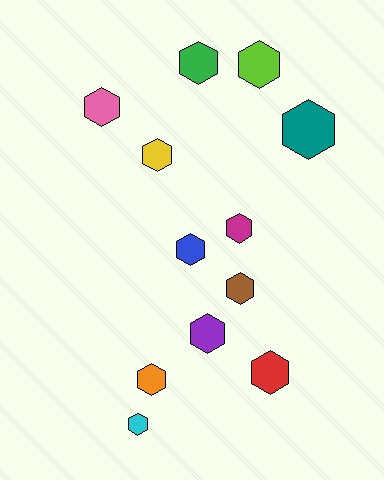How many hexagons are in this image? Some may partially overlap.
There are 12 hexagons.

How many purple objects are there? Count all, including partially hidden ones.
There is 1 purple object.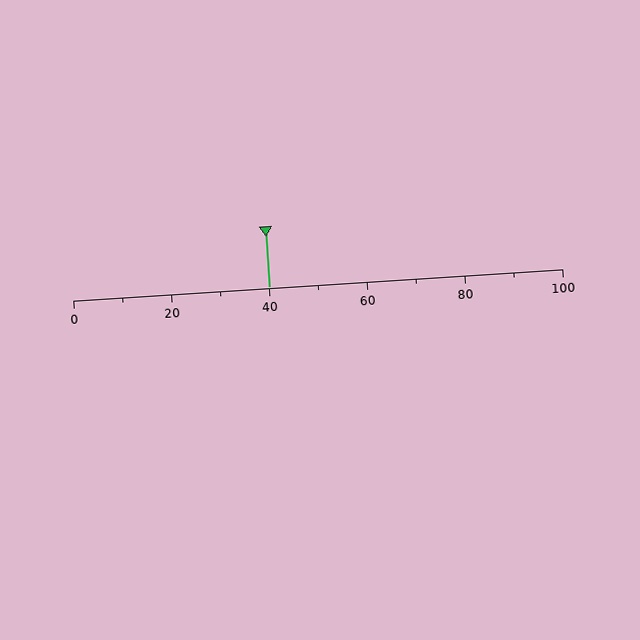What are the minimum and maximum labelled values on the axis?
The axis runs from 0 to 100.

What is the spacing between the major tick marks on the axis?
The major ticks are spaced 20 apart.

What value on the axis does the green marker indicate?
The marker indicates approximately 40.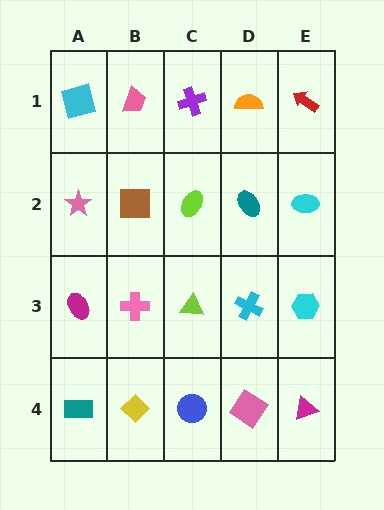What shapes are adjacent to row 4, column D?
A cyan cross (row 3, column D), a blue circle (row 4, column C), a magenta triangle (row 4, column E).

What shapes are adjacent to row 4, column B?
A pink cross (row 3, column B), a teal rectangle (row 4, column A), a blue circle (row 4, column C).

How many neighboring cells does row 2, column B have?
4.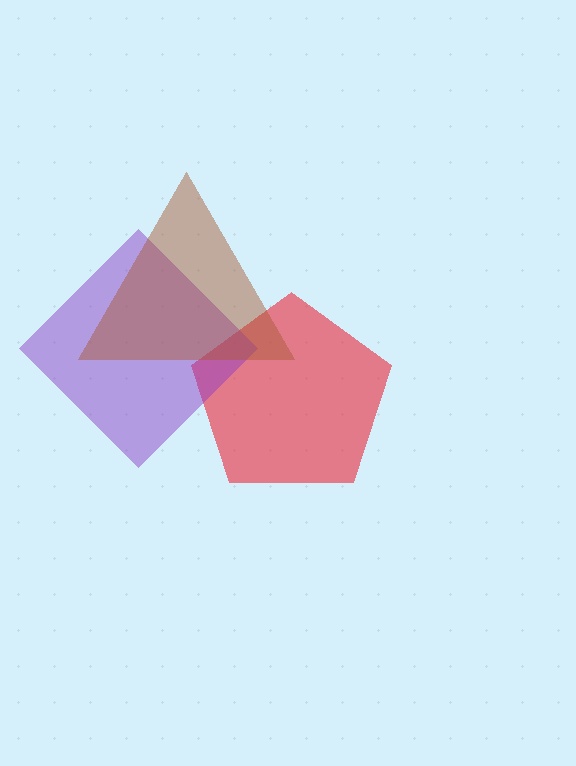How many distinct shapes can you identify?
There are 3 distinct shapes: a red pentagon, a purple diamond, a brown triangle.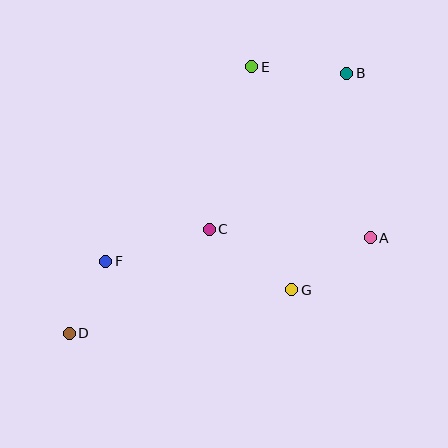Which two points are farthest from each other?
Points B and D are farthest from each other.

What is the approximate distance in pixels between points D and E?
The distance between D and E is approximately 323 pixels.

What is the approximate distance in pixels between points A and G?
The distance between A and G is approximately 94 pixels.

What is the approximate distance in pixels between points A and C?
The distance between A and C is approximately 161 pixels.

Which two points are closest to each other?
Points D and F are closest to each other.